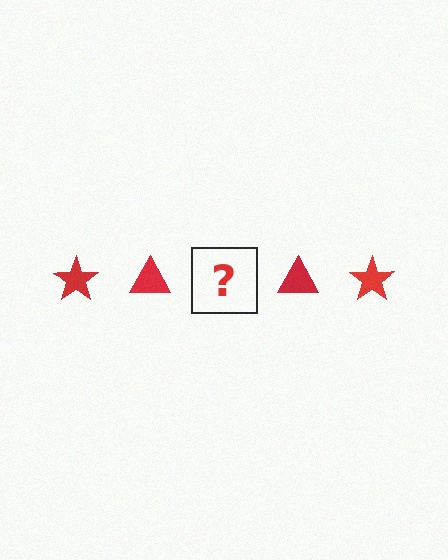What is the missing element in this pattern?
The missing element is a red star.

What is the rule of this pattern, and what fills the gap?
The rule is that the pattern cycles through star, triangle shapes in red. The gap should be filled with a red star.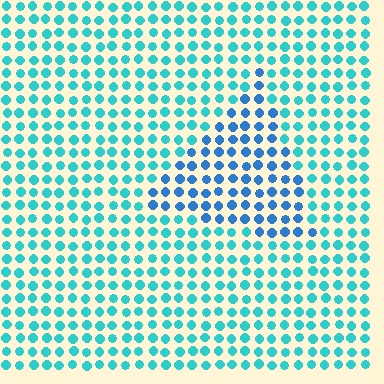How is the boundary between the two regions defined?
The boundary is defined purely by a slight shift in hue (about 32 degrees). Spacing, size, and orientation are identical on both sides.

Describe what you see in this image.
The image is filled with small cyan elements in a uniform arrangement. A triangle-shaped region is visible where the elements are tinted to a slightly different hue, forming a subtle color boundary.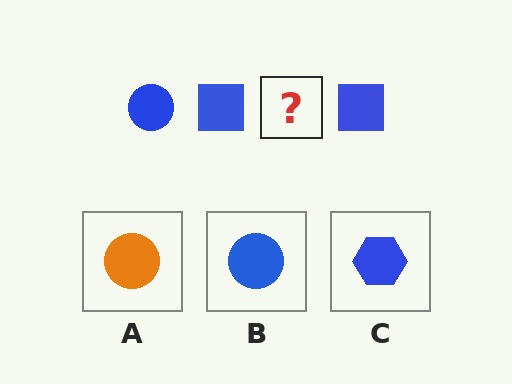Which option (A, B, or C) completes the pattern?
B.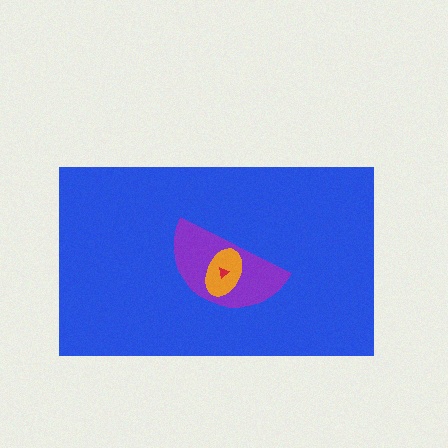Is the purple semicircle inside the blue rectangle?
Yes.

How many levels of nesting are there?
4.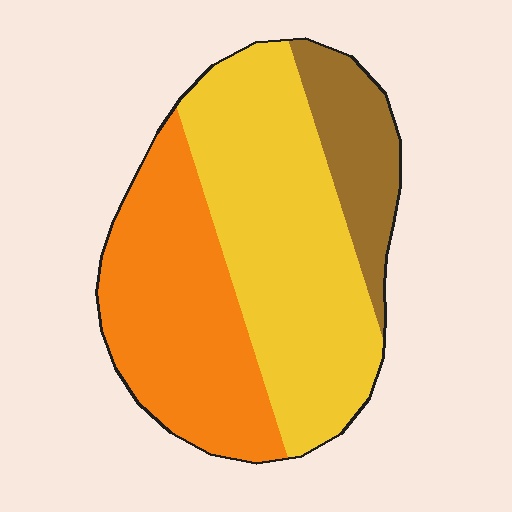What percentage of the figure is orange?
Orange covers 37% of the figure.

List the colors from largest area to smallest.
From largest to smallest: yellow, orange, brown.